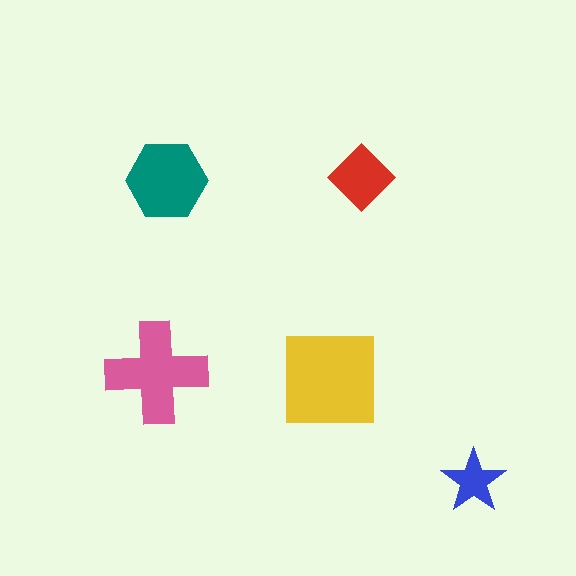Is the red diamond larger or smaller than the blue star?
Larger.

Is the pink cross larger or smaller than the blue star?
Larger.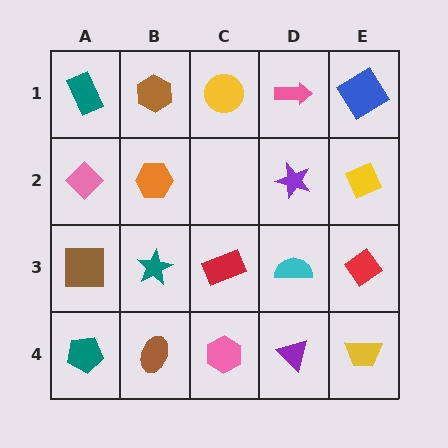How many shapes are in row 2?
4 shapes.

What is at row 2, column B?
An orange hexagon.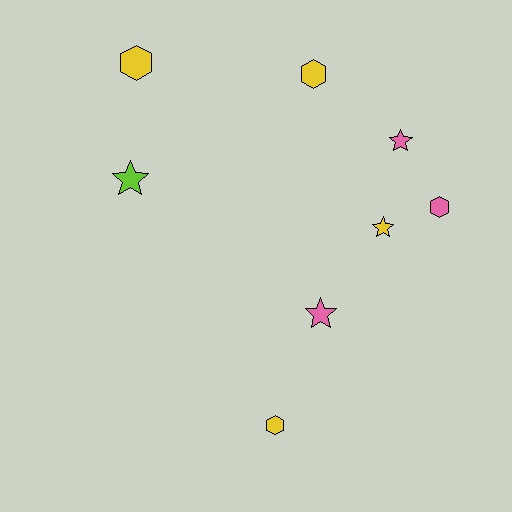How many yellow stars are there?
There is 1 yellow star.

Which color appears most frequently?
Yellow, with 4 objects.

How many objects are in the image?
There are 8 objects.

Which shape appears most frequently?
Star, with 4 objects.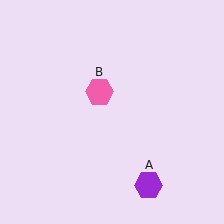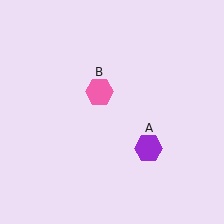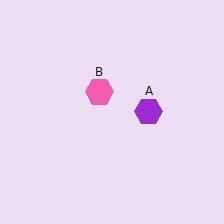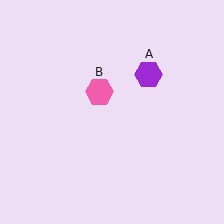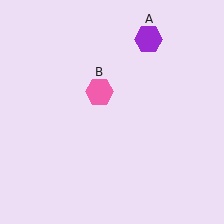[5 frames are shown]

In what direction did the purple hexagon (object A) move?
The purple hexagon (object A) moved up.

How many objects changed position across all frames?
1 object changed position: purple hexagon (object A).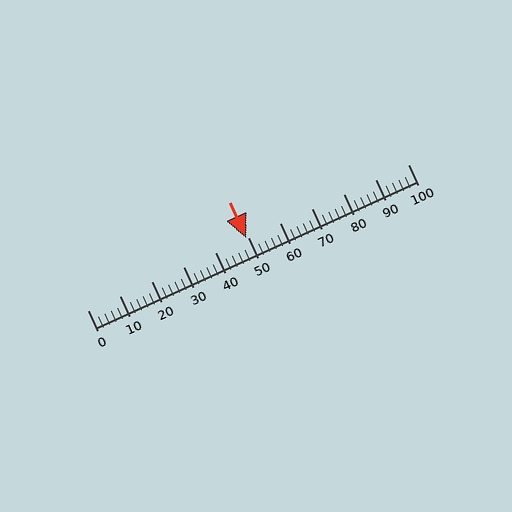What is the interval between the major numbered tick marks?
The major tick marks are spaced 10 units apart.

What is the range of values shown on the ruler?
The ruler shows values from 0 to 100.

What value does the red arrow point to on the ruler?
The red arrow points to approximately 50.